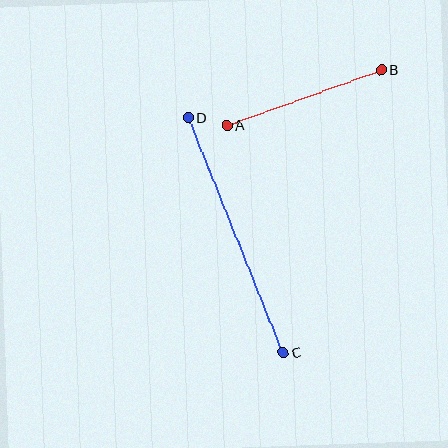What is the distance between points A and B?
The distance is approximately 164 pixels.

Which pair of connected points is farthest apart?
Points C and D are farthest apart.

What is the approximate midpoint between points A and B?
The midpoint is at approximately (304, 98) pixels.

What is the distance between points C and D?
The distance is approximately 253 pixels.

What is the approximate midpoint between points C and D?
The midpoint is at approximately (236, 235) pixels.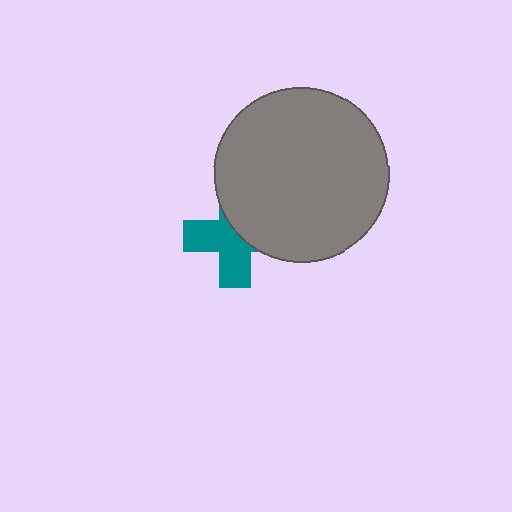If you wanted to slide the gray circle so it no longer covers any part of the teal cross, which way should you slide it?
Slide it toward the upper-right — that is the most direct way to separate the two shapes.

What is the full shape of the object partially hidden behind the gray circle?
The partially hidden object is a teal cross.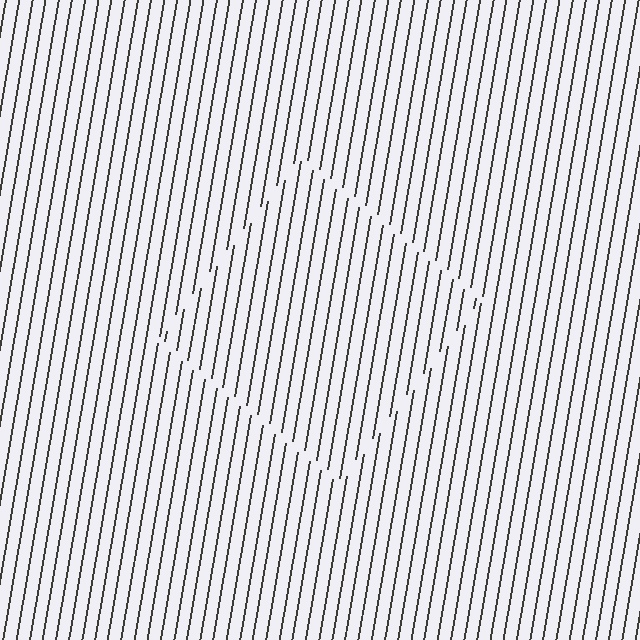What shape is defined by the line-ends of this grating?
An illusory square. The interior of the shape contains the same grating, shifted by half a period — the contour is defined by the phase discontinuity where line-ends from the inner and outer gratings abut.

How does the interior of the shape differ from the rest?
The interior of the shape contains the same grating, shifted by half a period — the contour is defined by the phase discontinuity where line-ends from the inner and outer gratings abut.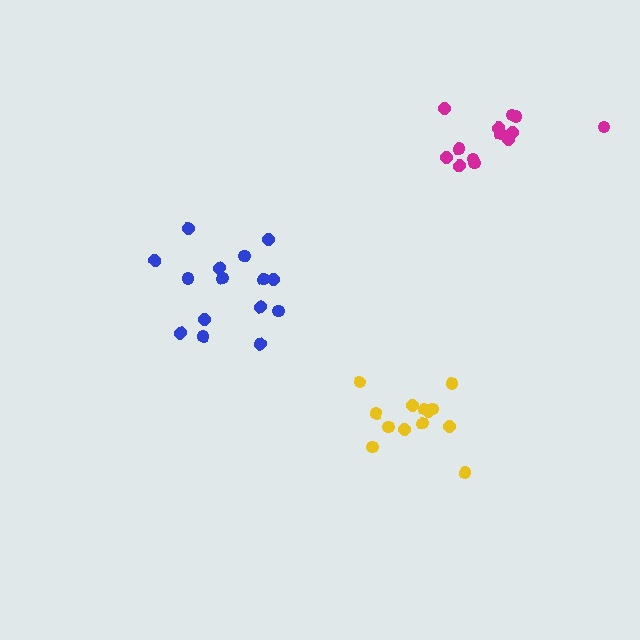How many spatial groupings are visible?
There are 3 spatial groupings.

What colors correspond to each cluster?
The clusters are colored: blue, yellow, magenta.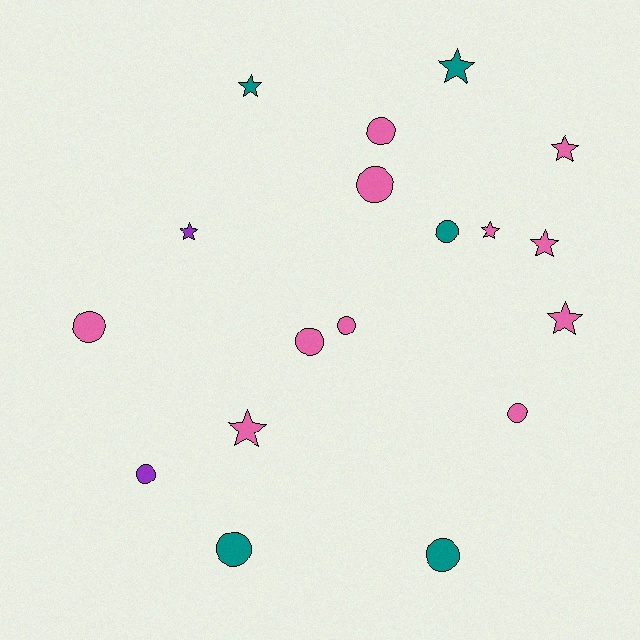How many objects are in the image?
There are 18 objects.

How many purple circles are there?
There is 1 purple circle.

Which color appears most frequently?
Pink, with 11 objects.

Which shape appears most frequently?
Circle, with 10 objects.